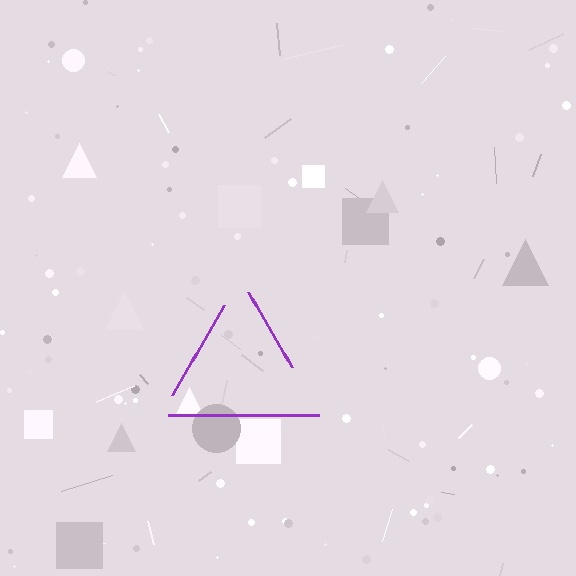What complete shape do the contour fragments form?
The contour fragments form a triangle.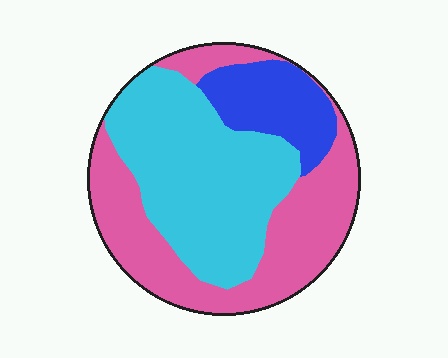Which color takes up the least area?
Blue, at roughly 15%.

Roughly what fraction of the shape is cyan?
Cyan covers 43% of the shape.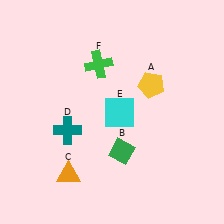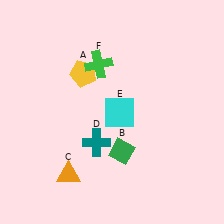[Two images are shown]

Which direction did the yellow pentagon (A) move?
The yellow pentagon (A) moved left.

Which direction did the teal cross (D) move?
The teal cross (D) moved right.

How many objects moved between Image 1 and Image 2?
2 objects moved between the two images.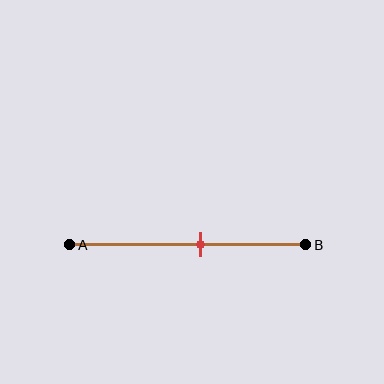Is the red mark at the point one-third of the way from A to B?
No, the mark is at about 55% from A, not at the 33% one-third point.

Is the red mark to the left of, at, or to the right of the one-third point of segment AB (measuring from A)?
The red mark is to the right of the one-third point of segment AB.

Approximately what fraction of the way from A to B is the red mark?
The red mark is approximately 55% of the way from A to B.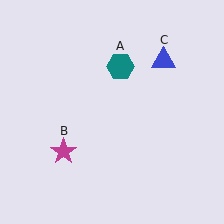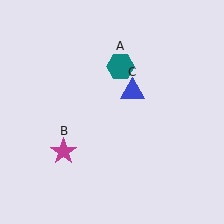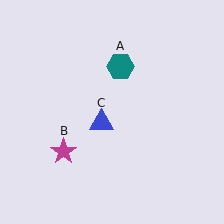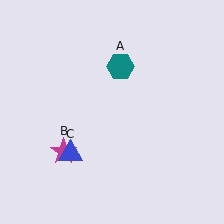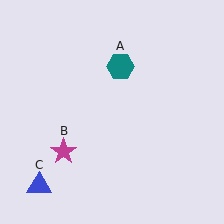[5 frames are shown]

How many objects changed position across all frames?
1 object changed position: blue triangle (object C).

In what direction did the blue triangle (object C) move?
The blue triangle (object C) moved down and to the left.